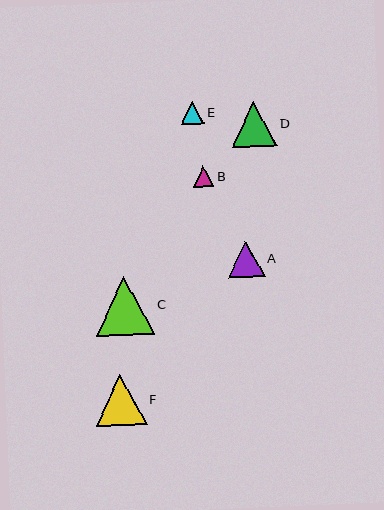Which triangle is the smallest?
Triangle B is the smallest with a size of approximately 21 pixels.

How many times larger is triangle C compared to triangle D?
Triangle C is approximately 1.3 times the size of triangle D.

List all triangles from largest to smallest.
From largest to smallest: C, F, D, A, E, B.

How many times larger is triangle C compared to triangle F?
Triangle C is approximately 1.1 times the size of triangle F.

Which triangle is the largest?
Triangle C is the largest with a size of approximately 59 pixels.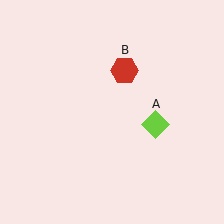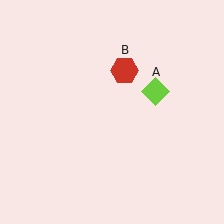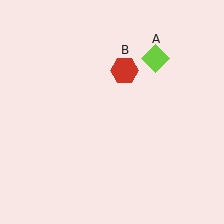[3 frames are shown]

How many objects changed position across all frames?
1 object changed position: lime diamond (object A).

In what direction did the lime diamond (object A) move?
The lime diamond (object A) moved up.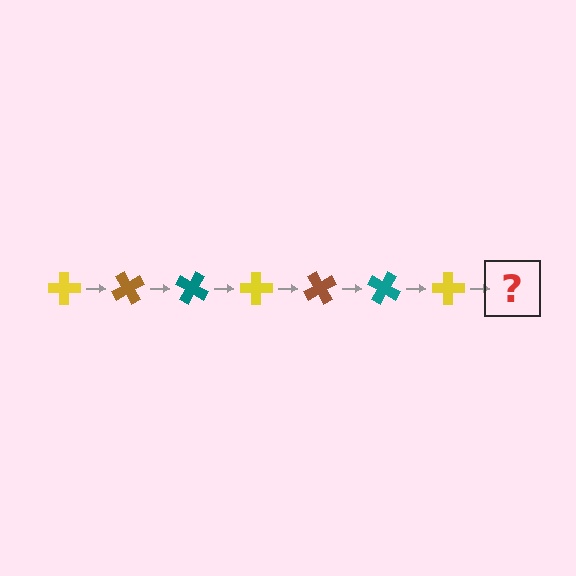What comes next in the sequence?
The next element should be a brown cross, rotated 420 degrees from the start.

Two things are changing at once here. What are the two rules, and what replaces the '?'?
The two rules are that it rotates 60 degrees each step and the color cycles through yellow, brown, and teal. The '?' should be a brown cross, rotated 420 degrees from the start.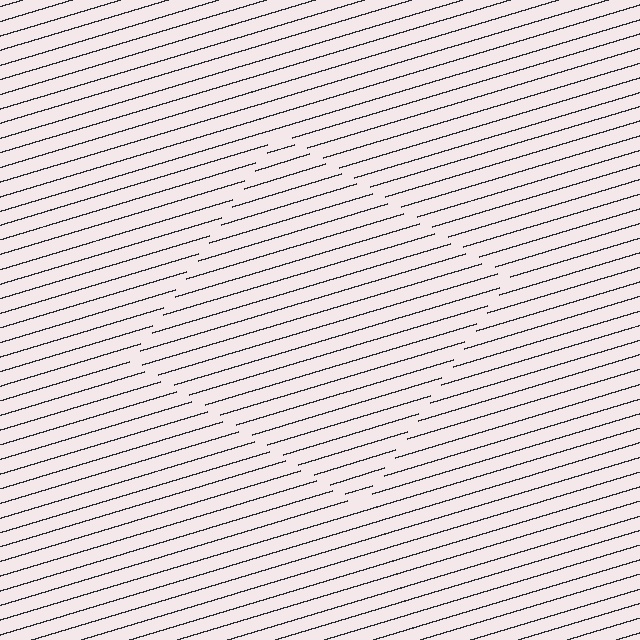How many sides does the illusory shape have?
4 sides — the line-ends trace a square.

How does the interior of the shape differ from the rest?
The interior of the shape contains the same grating, shifted by half a period — the contour is defined by the phase discontinuity where line-ends from the inner and outer gratings abut.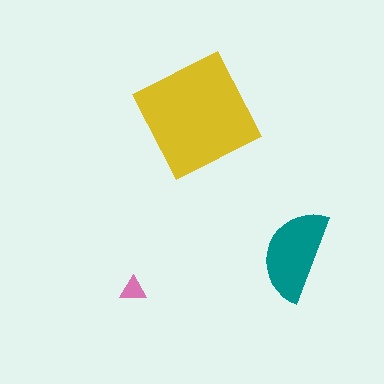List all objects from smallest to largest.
The pink triangle, the teal semicircle, the yellow square.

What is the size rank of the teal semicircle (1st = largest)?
2nd.